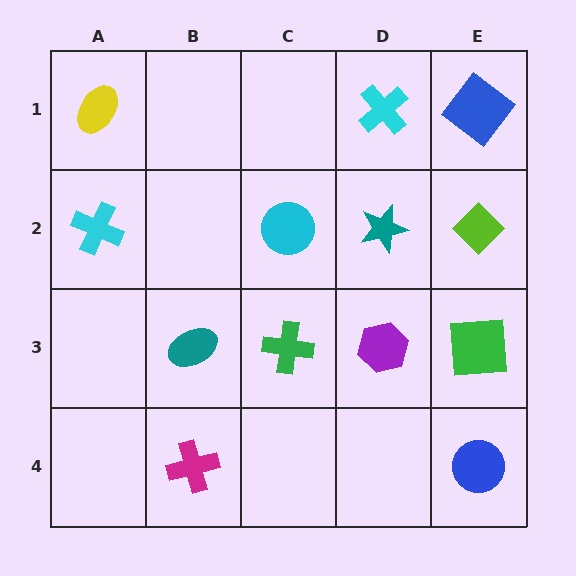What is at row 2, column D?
A teal star.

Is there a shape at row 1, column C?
No, that cell is empty.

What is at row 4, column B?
A magenta cross.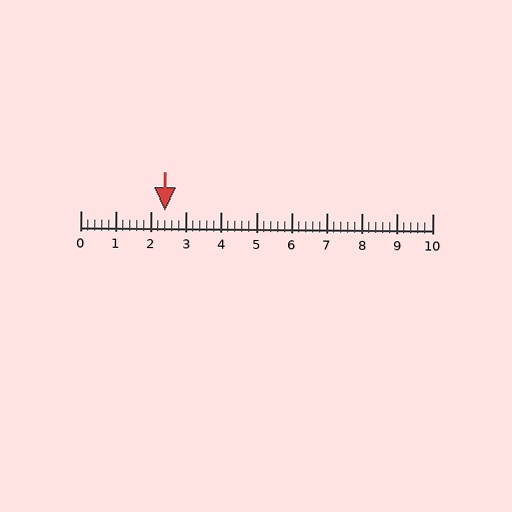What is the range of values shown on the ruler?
The ruler shows values from 0 to 10.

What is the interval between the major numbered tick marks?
The major tick marks are spaced 1 units apart.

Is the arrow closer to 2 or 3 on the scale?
The arrow is closer to 2.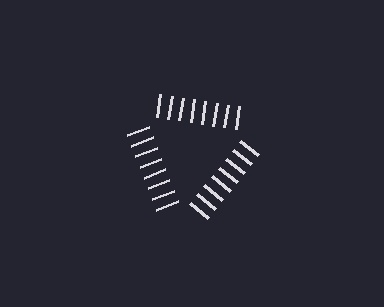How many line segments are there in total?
24 — 8 along each of the 3 edges.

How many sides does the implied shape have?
3 sides — the line-ends trace a triangle.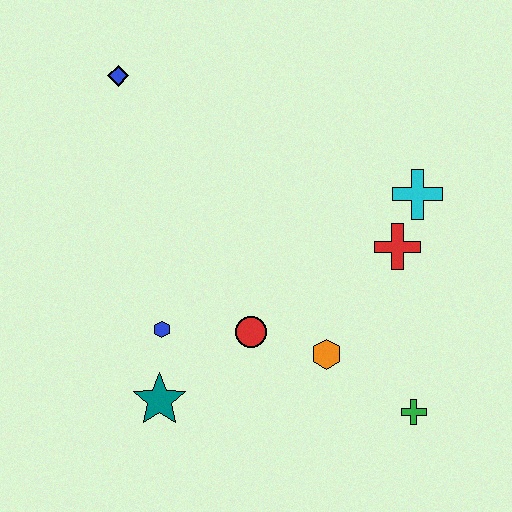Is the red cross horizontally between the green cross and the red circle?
Yes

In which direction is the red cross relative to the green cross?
The red cross is above the green cross.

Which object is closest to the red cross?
The cyan cross is closest to the red cross.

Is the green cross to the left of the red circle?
No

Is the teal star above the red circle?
No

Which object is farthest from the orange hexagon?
The blue diamond is farthest from the orange hexagon.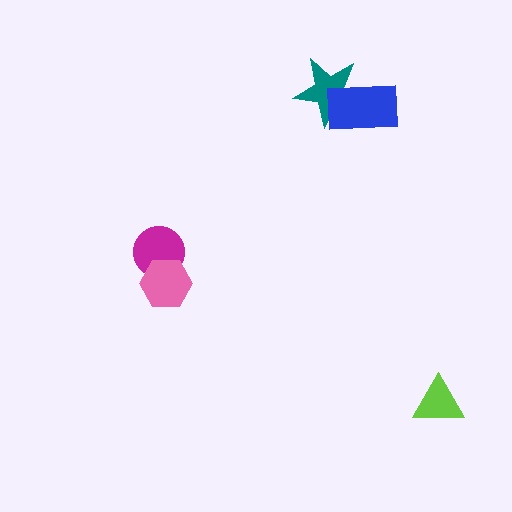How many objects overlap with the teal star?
1 object overlaps with the teal star.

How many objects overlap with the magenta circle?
1 object overlaps with the magenta circle.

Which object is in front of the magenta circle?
The pink hexagon is in front of the magenta circle.